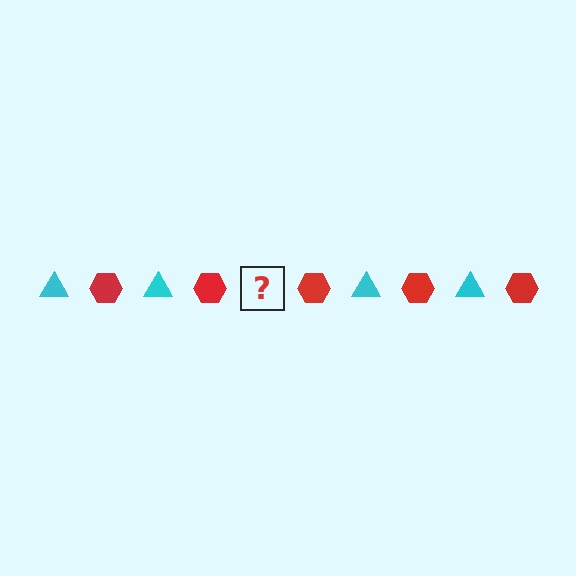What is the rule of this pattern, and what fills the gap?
The rule is that the pattern alternates between cyan triangle and red hexagon. The gap should be filled with a cyan triangle.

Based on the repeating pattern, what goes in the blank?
The blank should be a cyan triangle.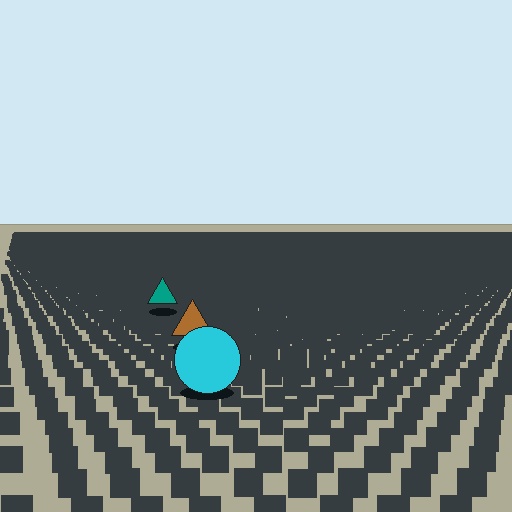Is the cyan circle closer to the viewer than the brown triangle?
Yes. The cyan circle is closer — you can tell from the texture gradient: the ground texture is coarser near it.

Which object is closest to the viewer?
The cyan circle is closest. The texture marks near it are larger and more spread out.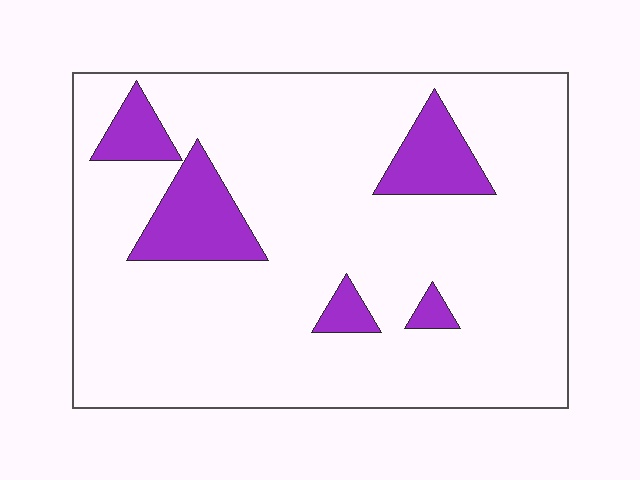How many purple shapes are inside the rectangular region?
5.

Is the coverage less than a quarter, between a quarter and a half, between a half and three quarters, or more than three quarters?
Less than a quarter.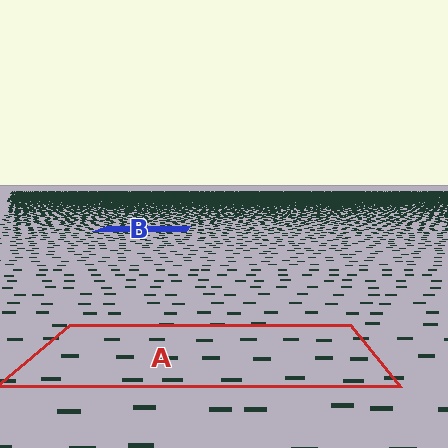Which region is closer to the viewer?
Region A is closer. The texture elements there are larger and more spread out.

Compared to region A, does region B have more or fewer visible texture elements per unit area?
Region B has more texture elements per unit area — they are packed more densely because it is farther away.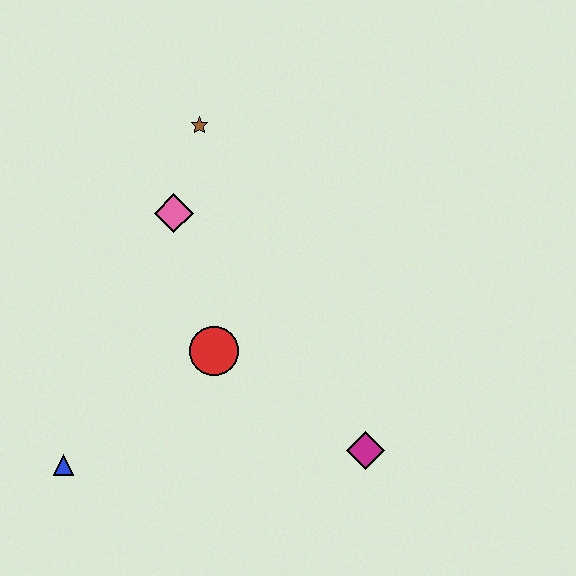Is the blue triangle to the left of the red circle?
Yes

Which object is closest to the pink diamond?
The brown star is closest to the pink diamond.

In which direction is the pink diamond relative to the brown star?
The pink diamond is below the brown star.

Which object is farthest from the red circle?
The brown star is farthest from the red circle.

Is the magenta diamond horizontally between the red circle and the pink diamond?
No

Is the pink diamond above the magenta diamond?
Yes